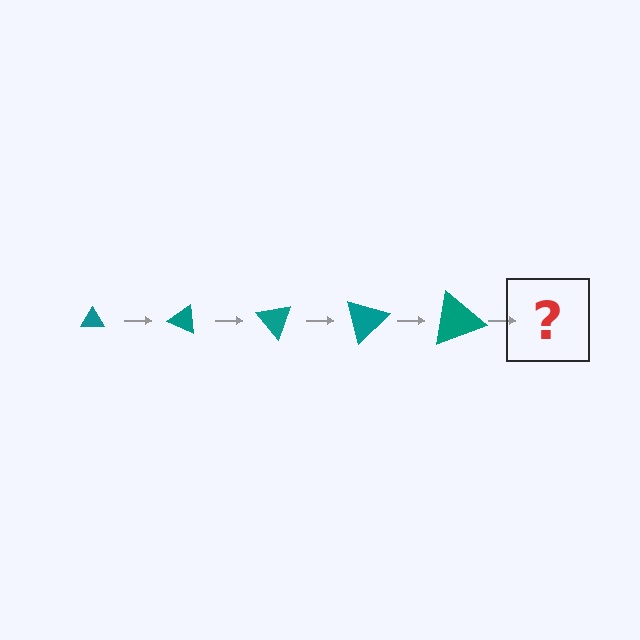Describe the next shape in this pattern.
It should be a triangle, larger than the previous one and rotated 125 degrees from the start.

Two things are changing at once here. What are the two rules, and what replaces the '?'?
The two rules are that the triangle grows larger each step and it rotates 25 degrees each step. The '?' should be a triangle, larger than the previous one and rotated 125 degrees from the start.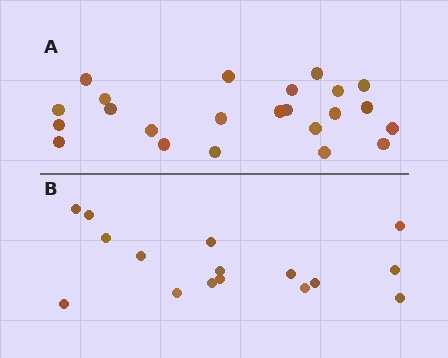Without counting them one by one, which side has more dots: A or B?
Region A (the top region) has more dots.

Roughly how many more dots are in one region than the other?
Region A has roughly 8 or so more dots than region B.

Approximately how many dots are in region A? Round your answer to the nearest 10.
About 20 dots. (The exact count is 23, which rounds to 20.)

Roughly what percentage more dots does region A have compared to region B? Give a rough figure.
About 45% more.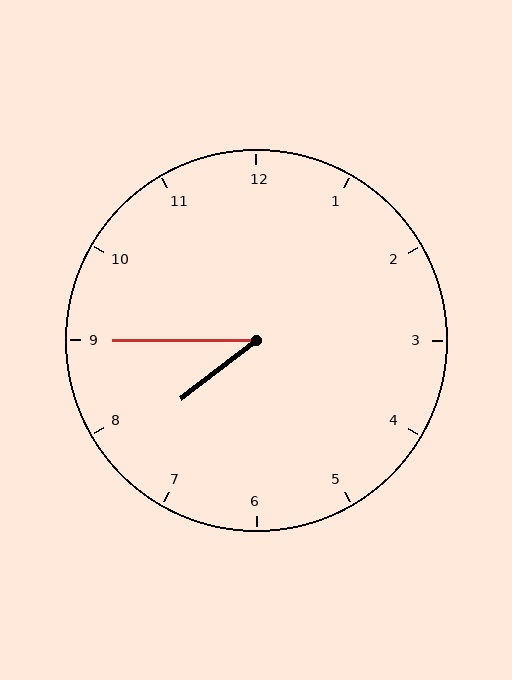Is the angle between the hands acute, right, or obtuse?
It is acute.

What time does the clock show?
7:45.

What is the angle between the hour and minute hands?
Approximately 38 degrees.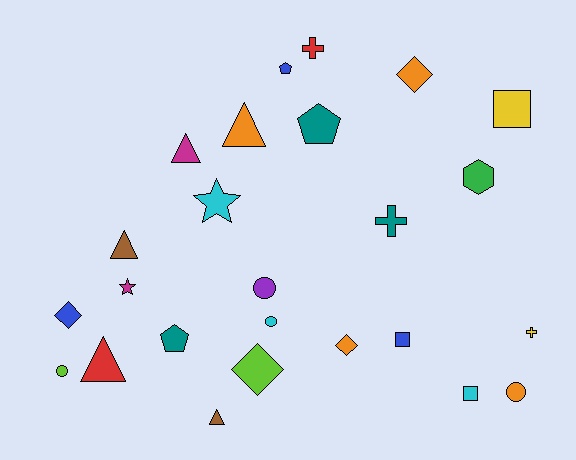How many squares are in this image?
There are 3 squares.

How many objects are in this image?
There are 25 objects.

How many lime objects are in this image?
There are 2 lime objects.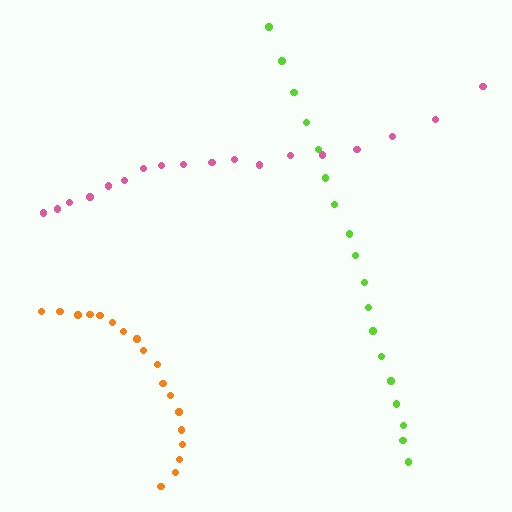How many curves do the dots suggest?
There are 3 distinct paths.